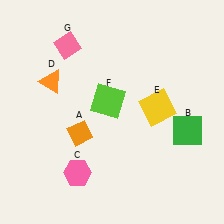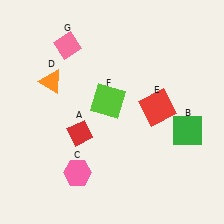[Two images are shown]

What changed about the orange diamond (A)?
In Image 1, A is orange. In Image 2, it changed to red.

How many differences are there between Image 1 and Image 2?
There are 2 differences between the two images.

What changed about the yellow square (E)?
In Image 1, E is yellow. In Image 2, it changed to red.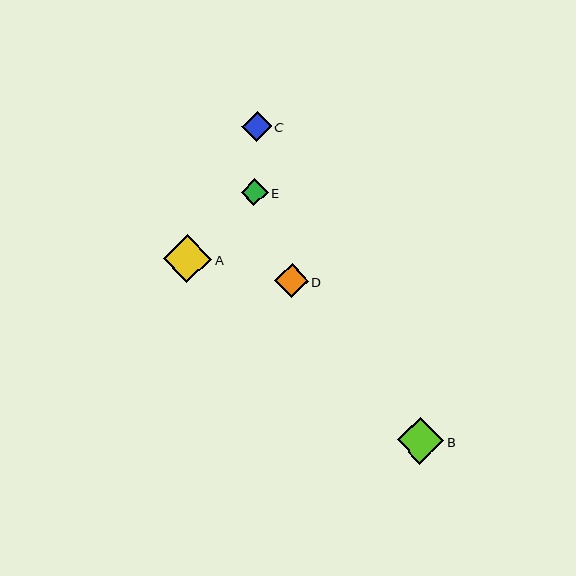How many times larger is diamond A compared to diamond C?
Diamond A is approximately 1.6 times the size of diamond C.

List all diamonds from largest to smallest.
From largest to smallest: A, B, D, C, E.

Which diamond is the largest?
Diamond A is the largest with a size of approximately 48 pixels.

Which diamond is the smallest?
Diamond E is the smallest with a size of approximately 27 pixels.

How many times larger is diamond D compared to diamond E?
Diamond D is approximately 1.3 times the size of diamond E.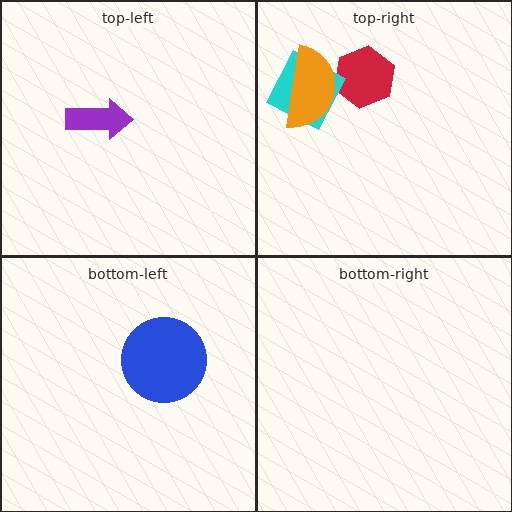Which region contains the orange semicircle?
The top-right region.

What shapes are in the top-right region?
The red hexagon, the cyan diamond, the orange semicircle.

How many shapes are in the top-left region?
1.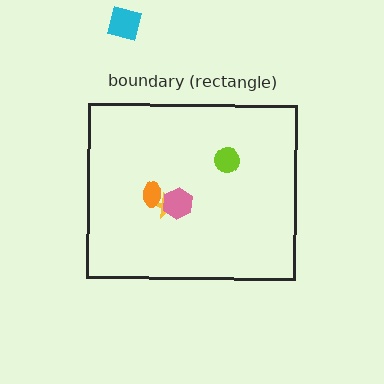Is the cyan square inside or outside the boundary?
Outside.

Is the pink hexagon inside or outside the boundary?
Inside.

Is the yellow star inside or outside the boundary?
Inside.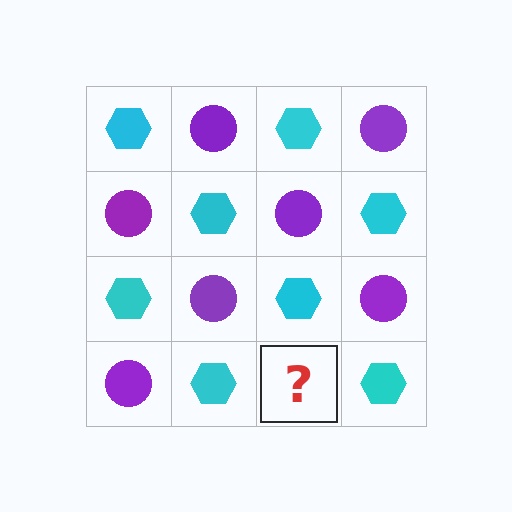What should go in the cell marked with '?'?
The missing cell should contain a purple circle.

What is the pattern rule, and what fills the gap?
The rule is that it alternates cyan hexagon and purple circle in a checkerboard pattern. The gap should be filled with a purple circle.